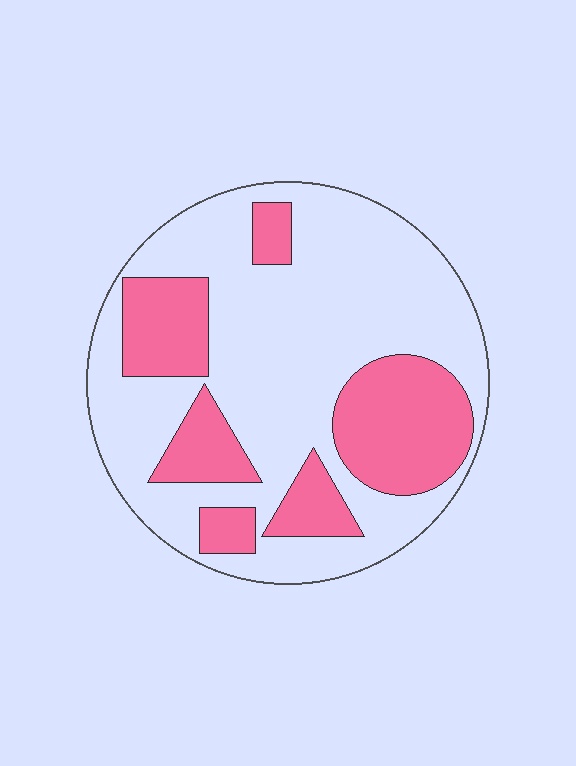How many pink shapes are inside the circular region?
6.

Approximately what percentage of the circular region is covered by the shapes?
Approximately 30%.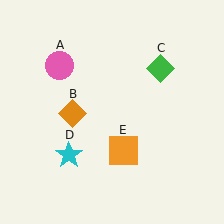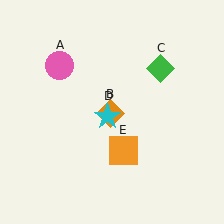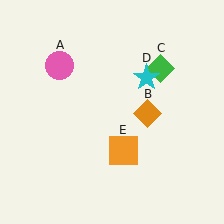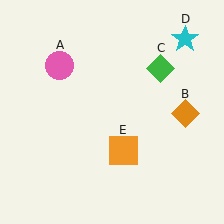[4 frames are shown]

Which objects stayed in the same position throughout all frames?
Pink circle (object A) and green diamond (object C) and orange square (object E) remained stationary.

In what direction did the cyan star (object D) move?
The cyan star (object D) moved up and to the right.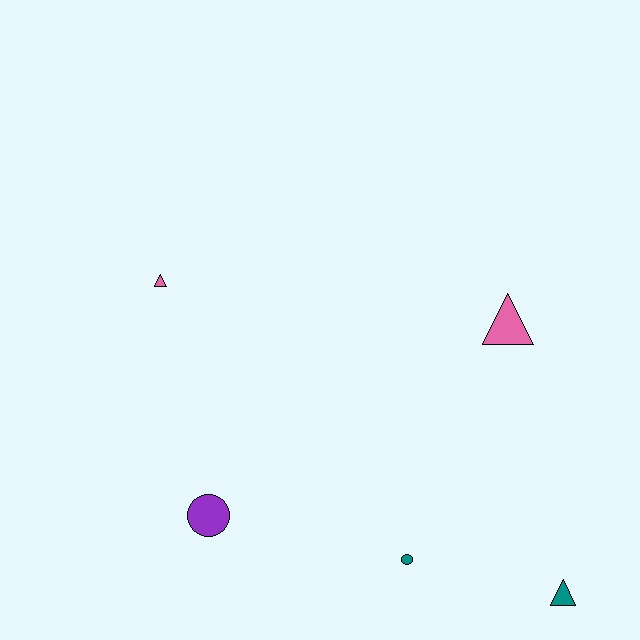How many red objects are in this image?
There are no red objects.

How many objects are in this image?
There are 5 objects.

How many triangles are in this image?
There are 3 triangles.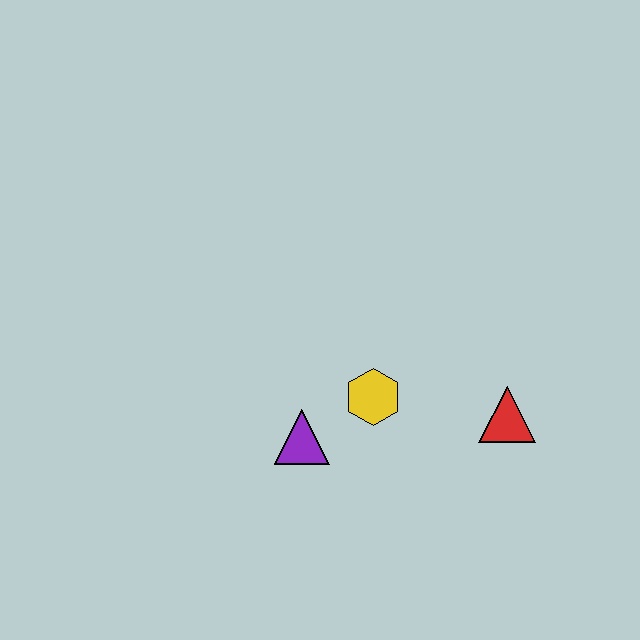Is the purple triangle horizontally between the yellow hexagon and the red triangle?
No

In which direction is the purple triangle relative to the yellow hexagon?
The purple triangle is to the left of the yellow hexagon.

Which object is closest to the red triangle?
The yellow hexagon is closest to the red triangle.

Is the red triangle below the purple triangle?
No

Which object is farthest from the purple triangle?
The red triangle is farthest from the purple triangle.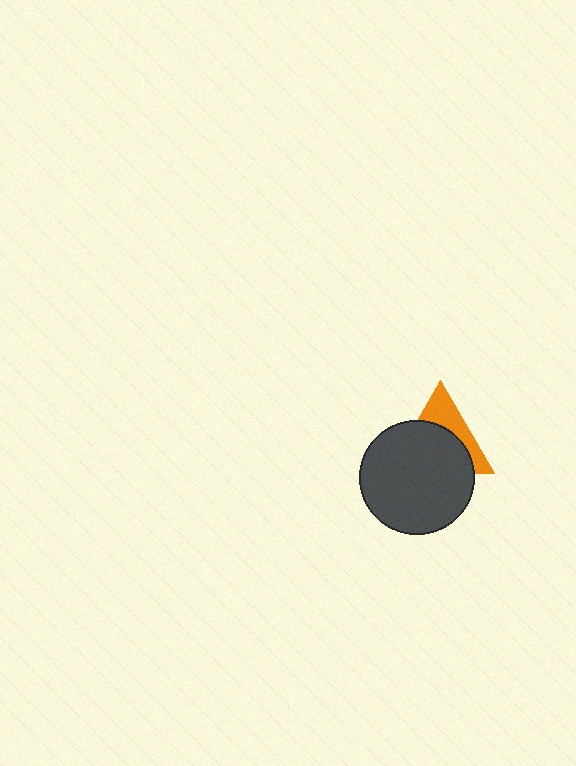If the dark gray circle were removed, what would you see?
You would see the complete orange triangle.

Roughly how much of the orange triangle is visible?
A small part of it is visible (roughly 37%).